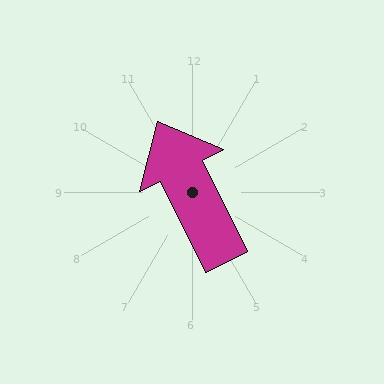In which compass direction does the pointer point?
Northwest.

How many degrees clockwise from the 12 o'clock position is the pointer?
Approximately 334 degrees.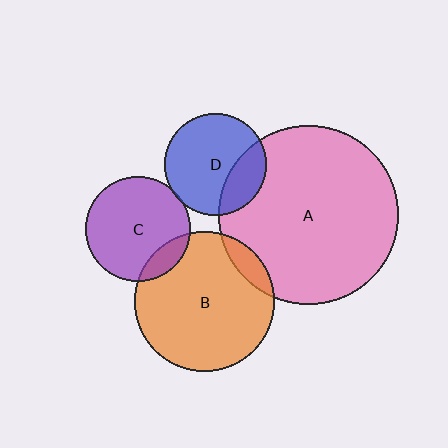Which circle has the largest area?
Circle A (pink).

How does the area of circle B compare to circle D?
Approximately 1.9 times.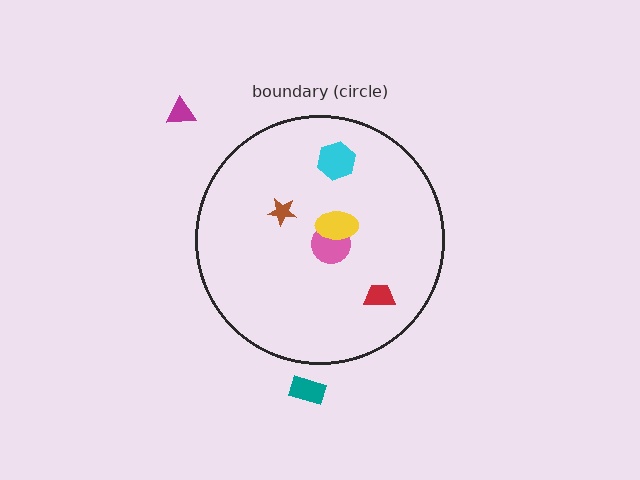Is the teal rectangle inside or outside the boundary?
Outside.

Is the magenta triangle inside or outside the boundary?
Outside.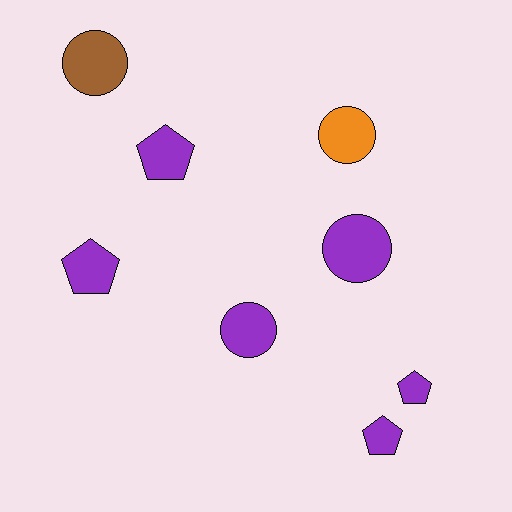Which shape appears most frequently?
Pentagon, with 4 objects.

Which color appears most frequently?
Purple, with 6 objects.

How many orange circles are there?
There is 1 orange circle.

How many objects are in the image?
There are 8 objects.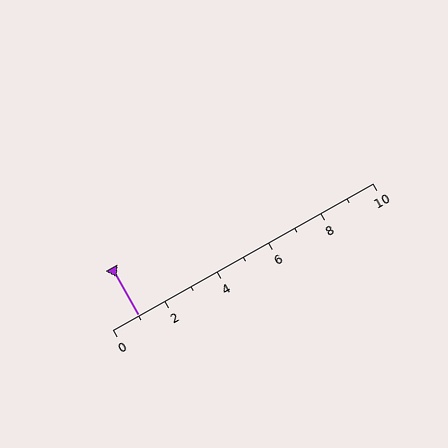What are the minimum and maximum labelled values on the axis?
The axis runs from 0 to 10.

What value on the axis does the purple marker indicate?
The marker indicates approximately 1.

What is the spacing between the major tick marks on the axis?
The major ticks are spaced 2 apart.